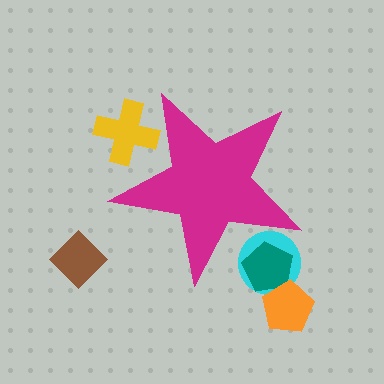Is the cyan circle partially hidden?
Yes, the cyan circle is partially hidden behind the magenta star.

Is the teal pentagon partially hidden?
Yes, the teal pentagon is partially hidden behind the magenta star.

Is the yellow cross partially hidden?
Yes, the yellow cross is partially hidden behind the magenta star.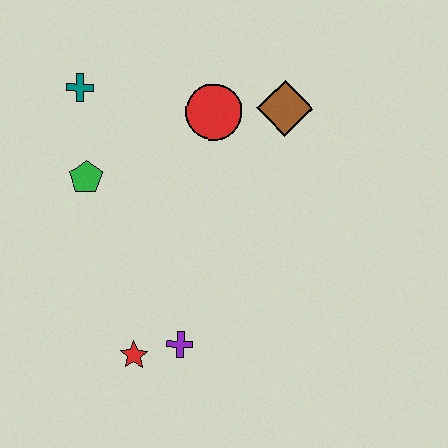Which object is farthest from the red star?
The brown diamond is farthest from the red star.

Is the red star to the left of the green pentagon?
No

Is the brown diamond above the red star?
Yes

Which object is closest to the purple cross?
The red star is closest to the purple cross.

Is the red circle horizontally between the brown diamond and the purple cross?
Yes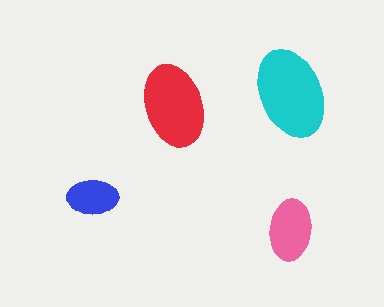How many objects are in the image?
There are 4 objects in the image.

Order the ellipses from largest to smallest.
the cyan one, the red one, the pink one, the blue one.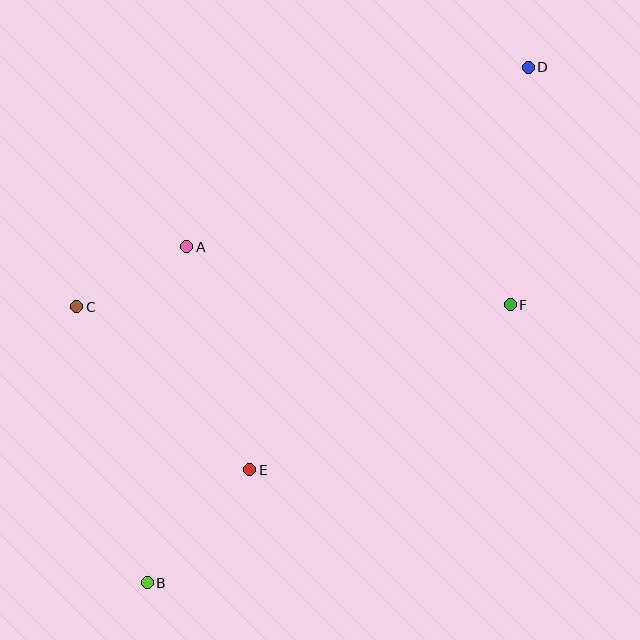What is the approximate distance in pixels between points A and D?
The distance between A and D is approximately 386 pixels.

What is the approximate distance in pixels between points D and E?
The distance between D and E is approximately 490 pixels.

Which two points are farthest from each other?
Points B and D are farthest from each other.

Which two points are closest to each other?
Points A and C are closest to each other.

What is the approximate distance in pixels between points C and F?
The distance between C and F is approximately 434 pixels.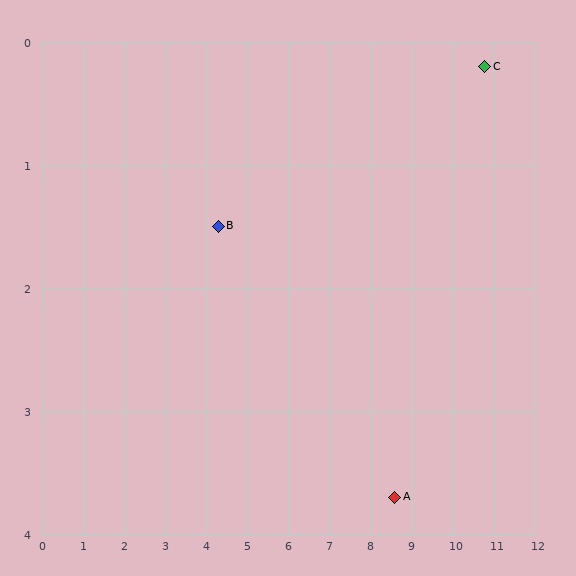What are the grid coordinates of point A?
Point A is at approximately (8.6, 3.7).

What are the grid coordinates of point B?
Point B is at approximately (4.3, 1.5).